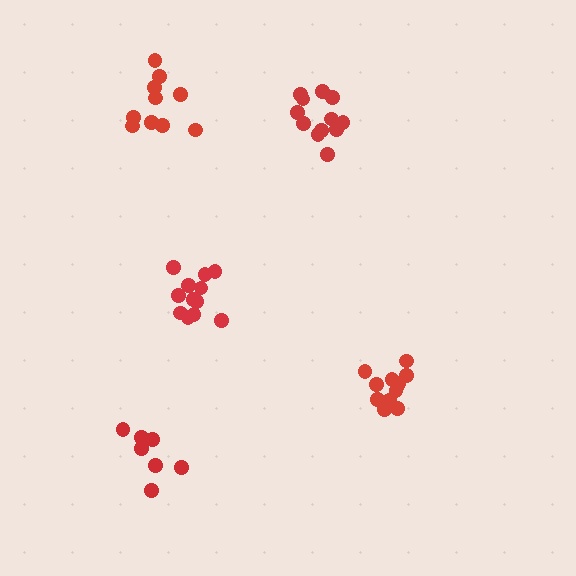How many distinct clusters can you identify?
There are 5 distinct clusters.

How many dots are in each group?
Group 1: 12 dots, Group 2: 7 dots, Group 3: 12 dots, Group 4: 10 dots, Group 5: 12 dots (53 total).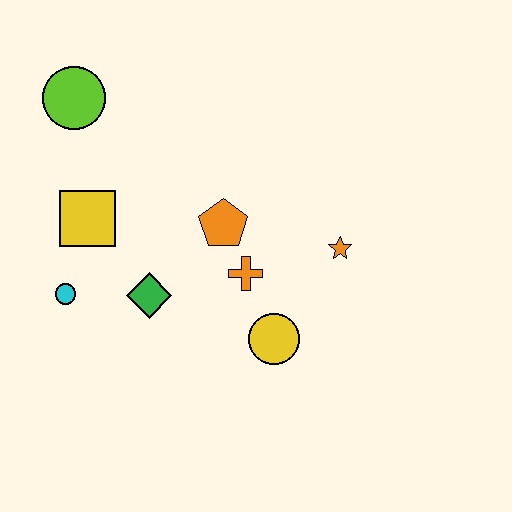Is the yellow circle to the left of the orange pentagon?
No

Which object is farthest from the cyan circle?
The orange star is farthest from the cyan circle.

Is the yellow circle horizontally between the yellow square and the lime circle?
No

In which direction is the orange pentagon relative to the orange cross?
The orange pentagon is above the orange cross.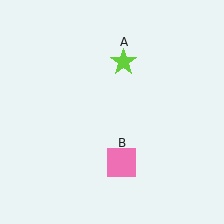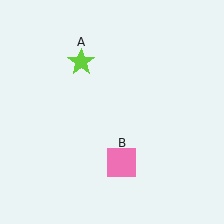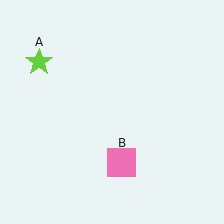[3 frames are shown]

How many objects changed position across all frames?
1 object changed position: lime star (object A).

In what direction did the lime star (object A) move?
The lime star (object A) moved left.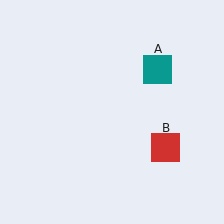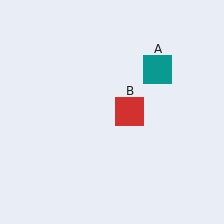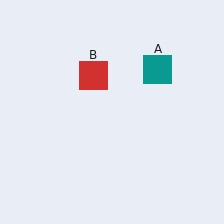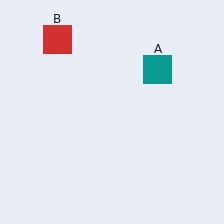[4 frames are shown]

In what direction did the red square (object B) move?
The red square (object B) moved up and to the left.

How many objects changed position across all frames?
1 object changed position: red square (object B).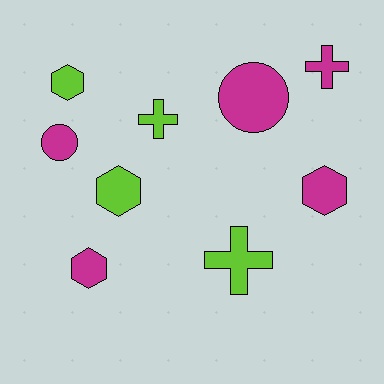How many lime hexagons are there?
There are 2 lime hexagons.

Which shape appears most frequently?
Hexagon, with 4 objects.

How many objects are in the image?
There are 9 objects.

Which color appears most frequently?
Magenta, with 5 objects.